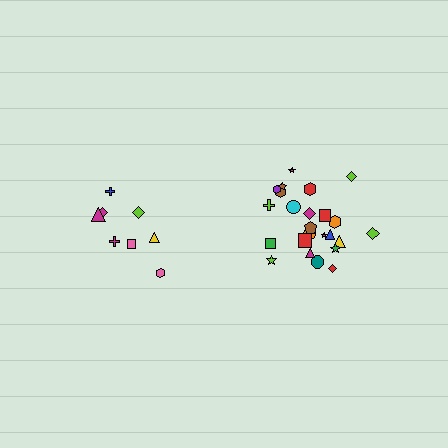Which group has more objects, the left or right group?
The right group.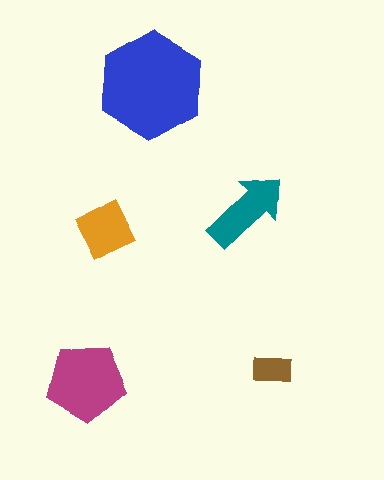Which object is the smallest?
The brown rectangle.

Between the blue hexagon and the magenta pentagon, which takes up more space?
The blue hexagon.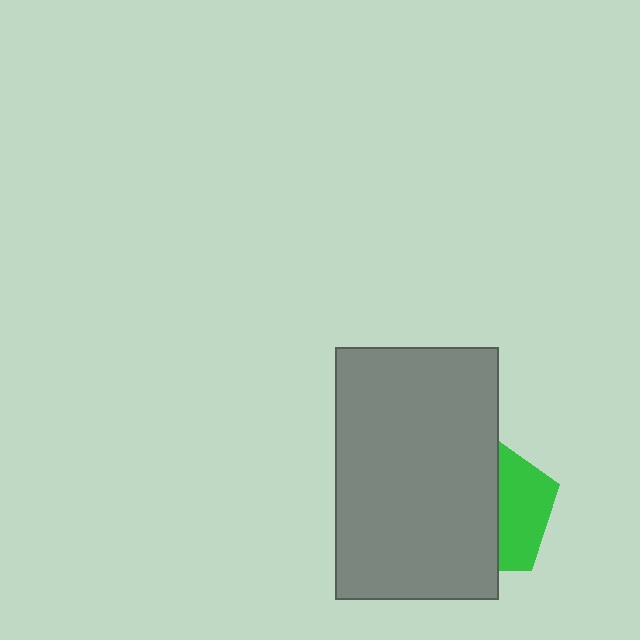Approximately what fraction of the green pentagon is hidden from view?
Roughly 62% of the green pentagon is hidden behind the gray rectangle.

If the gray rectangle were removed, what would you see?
You would see the complete green pentagon.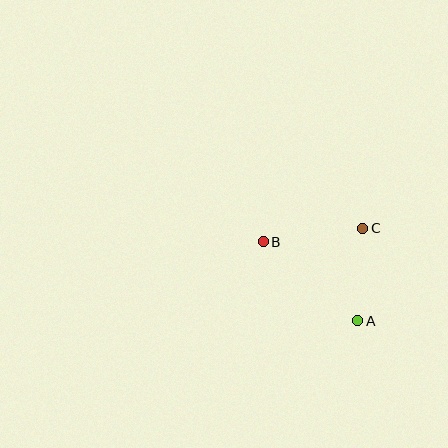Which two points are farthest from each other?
Points A and B are farthest from each other.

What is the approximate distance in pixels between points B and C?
The distance between B and C is approximately 101 pixels.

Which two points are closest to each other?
Points A and C are closest to each other.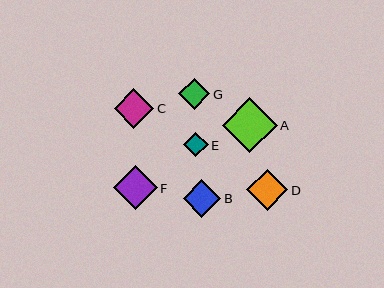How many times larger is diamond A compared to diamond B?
Diamond A is approximately 1.5 times the size of diamond B.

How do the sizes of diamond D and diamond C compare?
Diamond D and diamond C are approximately the same size.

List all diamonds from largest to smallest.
From largest to smallest: A, F, D, C, B, G, E.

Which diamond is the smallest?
Diamond E is the smallest with a size of approximately 24 pixels.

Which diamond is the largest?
Diamond A is the largest with a size of approximately 55 pixels.